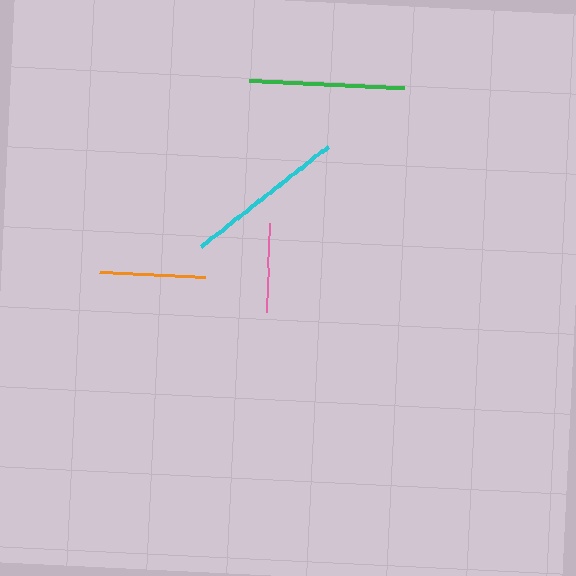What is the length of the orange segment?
The orange segment is approximately 106 pixels long.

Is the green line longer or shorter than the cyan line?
The cyan line is longer than the green line.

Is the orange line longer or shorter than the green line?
The green line is longer than the orange line.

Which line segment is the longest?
The cyan line is the longest at approximately 162 pixels.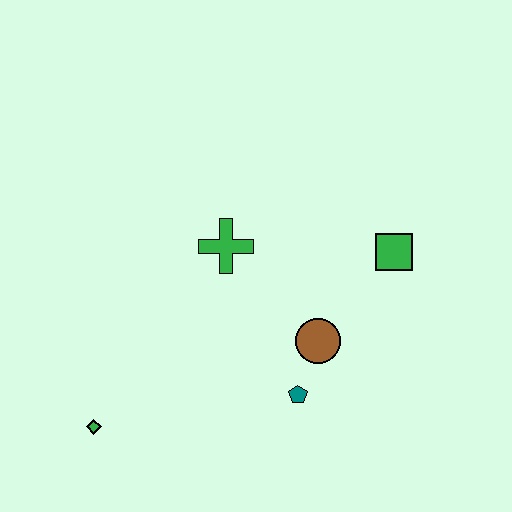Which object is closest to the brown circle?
The teal pentagon is closest to the brown circle.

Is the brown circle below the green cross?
Yes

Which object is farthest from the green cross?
The green diamond is farthest from the green cross.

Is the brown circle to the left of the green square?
Yes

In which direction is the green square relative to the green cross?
The green square is to the right of the green cross.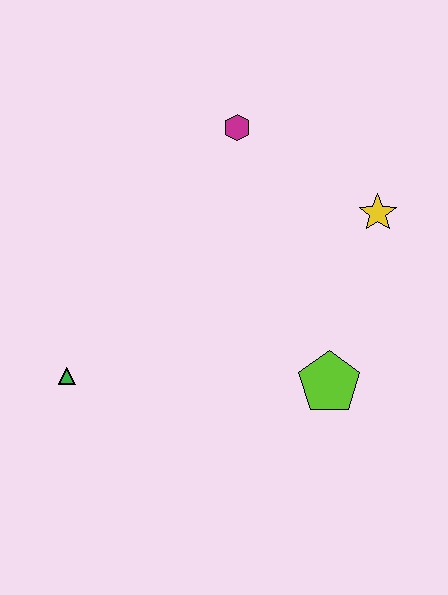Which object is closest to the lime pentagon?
The yellow star is closest to the lime pentagon.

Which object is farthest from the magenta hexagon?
The green triangle is farthest from the magenta hexagon.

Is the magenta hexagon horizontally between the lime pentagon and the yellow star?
No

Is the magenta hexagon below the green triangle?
No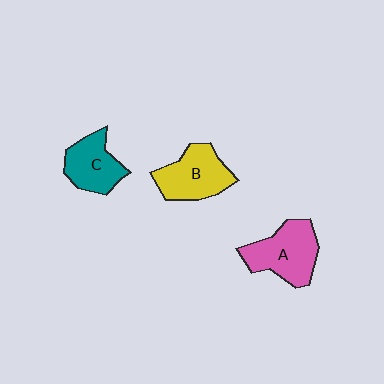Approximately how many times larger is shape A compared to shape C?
Approximately 1.3 times.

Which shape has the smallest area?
Shape C (teal).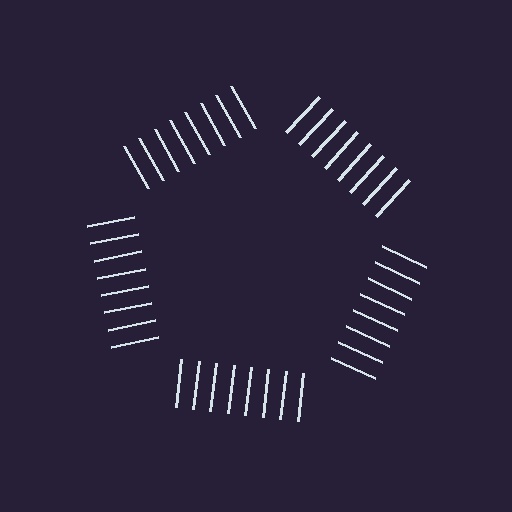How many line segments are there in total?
40 — 8 along each of the 5 edges.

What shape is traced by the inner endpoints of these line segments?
An illusory pentagon — the line segments terminate on its edges but no continuous stroke is drawn.